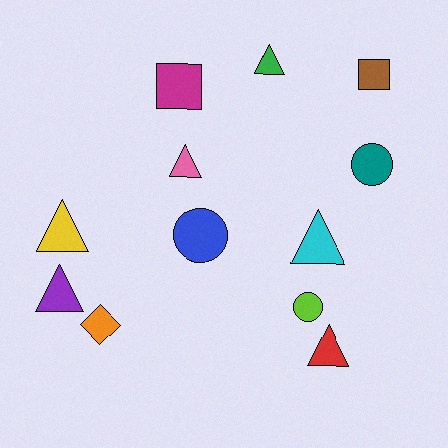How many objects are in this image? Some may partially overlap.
There are 12 objects.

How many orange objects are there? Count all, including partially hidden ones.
There is 1 orange object.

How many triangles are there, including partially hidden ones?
There are 6 triangles.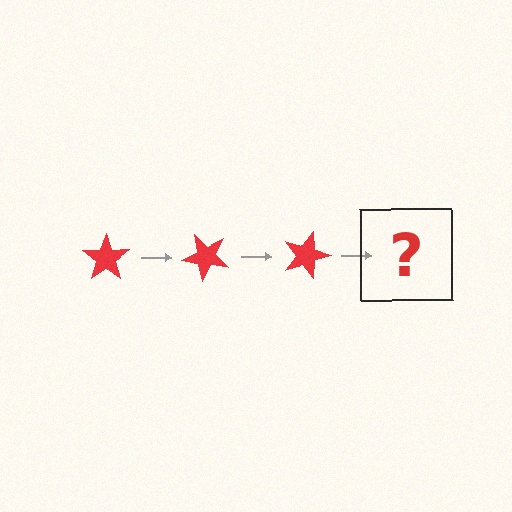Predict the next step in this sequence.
The next step is a red star rotated 135 degrees.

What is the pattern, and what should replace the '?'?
The pattern is that the star rotates 45 degrees each step. The '?' should be a red star rotated 135 degrees.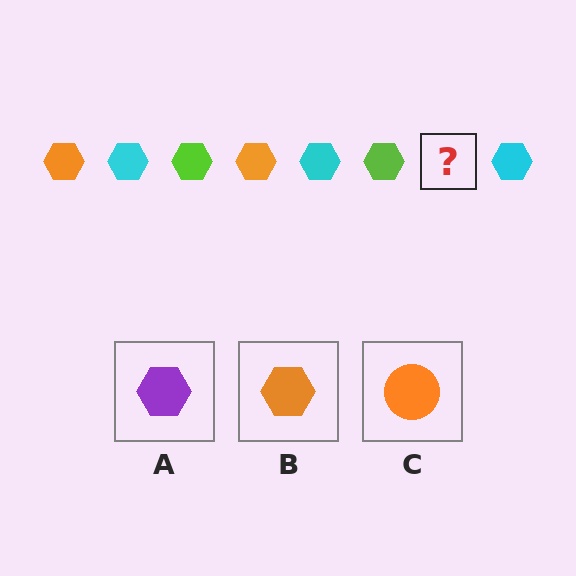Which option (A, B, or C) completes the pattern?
B.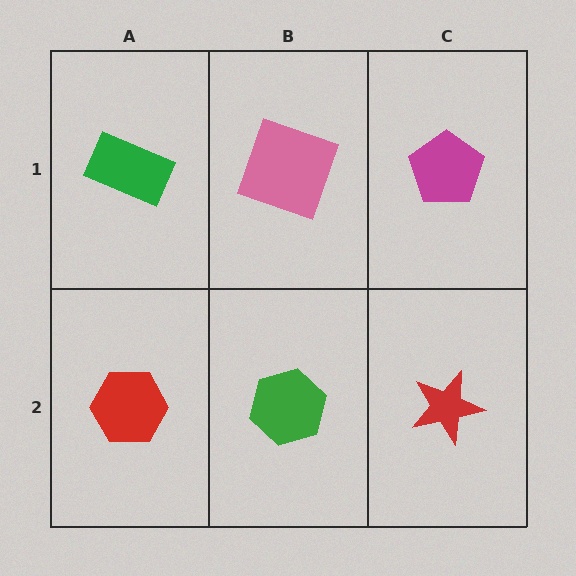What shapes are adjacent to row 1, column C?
A red star (row 2, column C), a pink square (row 1, column B).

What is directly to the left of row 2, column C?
A green hexagon.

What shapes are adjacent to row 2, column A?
A green rectangle (row 1, column A), a green hexagon (row 2, column B).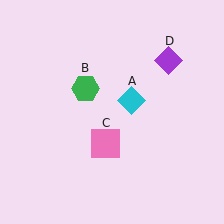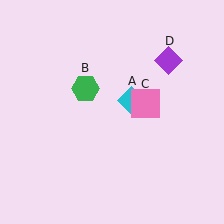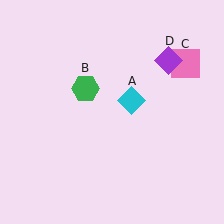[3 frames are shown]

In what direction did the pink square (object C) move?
The pink square (object C) moved up and to the right.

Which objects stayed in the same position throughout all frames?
Cyan diamond (object A) and green hexagon (object B) and purple diamond (object D) remained stationary.